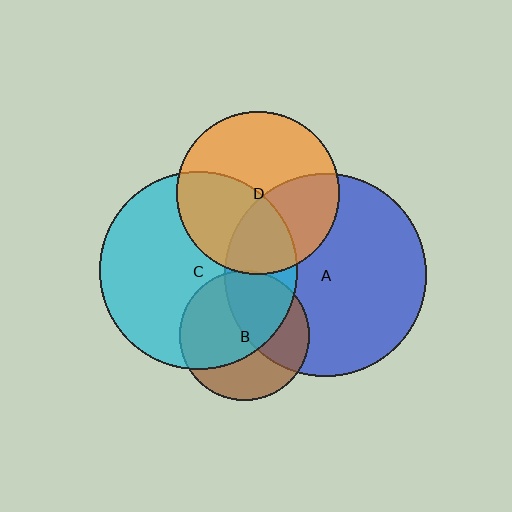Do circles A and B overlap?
Yes.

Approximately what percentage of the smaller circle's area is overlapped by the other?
Approximately 45%.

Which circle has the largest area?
Circle A (blue).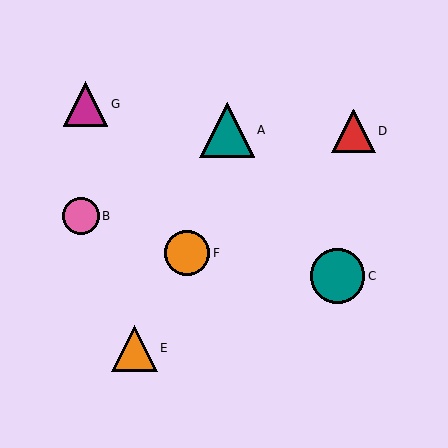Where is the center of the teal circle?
The center of the teal circle is at (337, 276).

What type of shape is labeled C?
Shape C is a teal circle.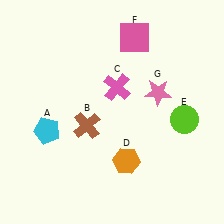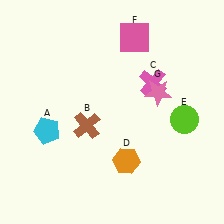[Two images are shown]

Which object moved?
The pink cross (C) moved right.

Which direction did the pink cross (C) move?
The pink cross (C) moved right.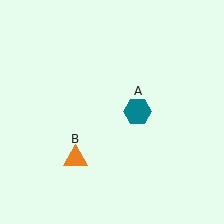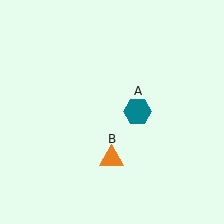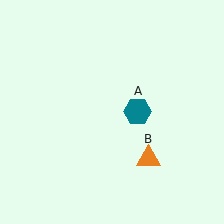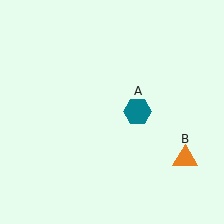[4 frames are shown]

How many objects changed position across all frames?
1 object changed position: orange triangle (object B).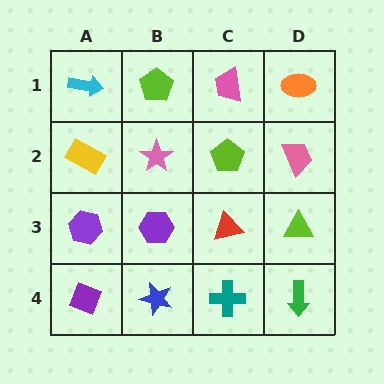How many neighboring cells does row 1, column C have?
3.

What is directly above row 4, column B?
A purple hexagon.